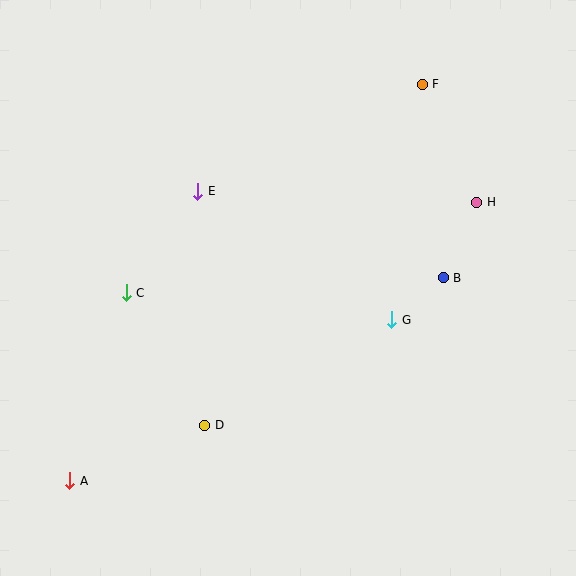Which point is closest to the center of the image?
Point G at (392, 320) is closest to the center.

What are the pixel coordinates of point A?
Point A is at (70, 481).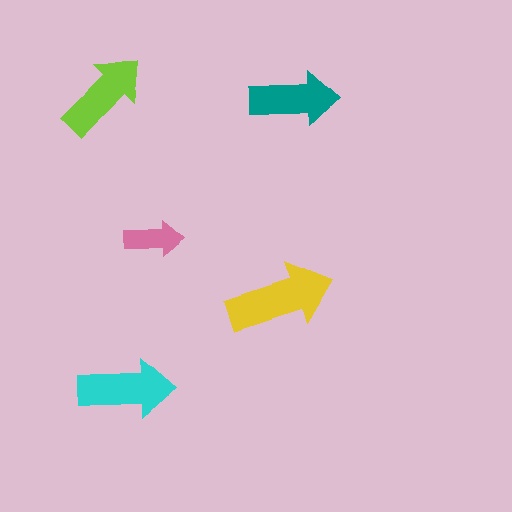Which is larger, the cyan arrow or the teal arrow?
The cyan one.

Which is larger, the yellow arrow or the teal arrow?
The yellow one.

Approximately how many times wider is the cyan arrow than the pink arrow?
About 1.5 times wider.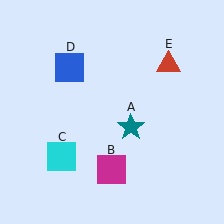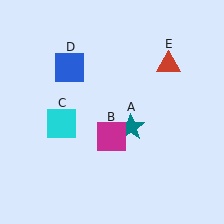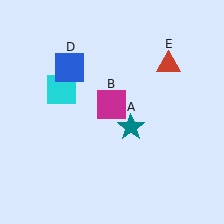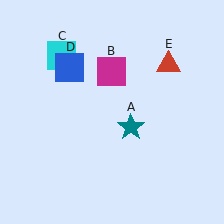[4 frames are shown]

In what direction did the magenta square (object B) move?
The magenta square (object B) moved up.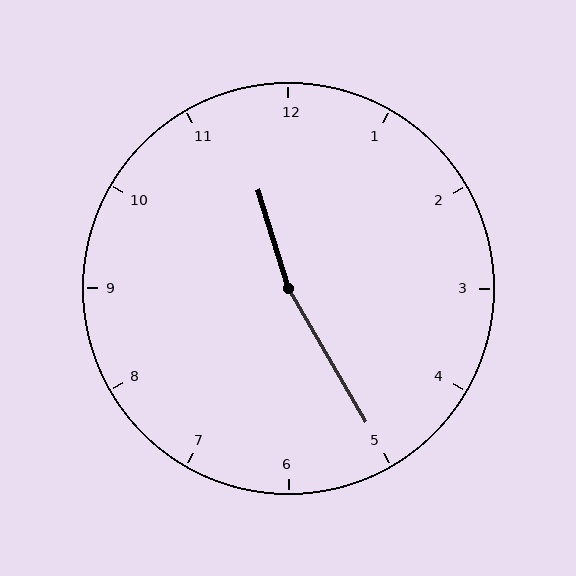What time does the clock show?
11:25.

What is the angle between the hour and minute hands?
Approximately 168 degrees.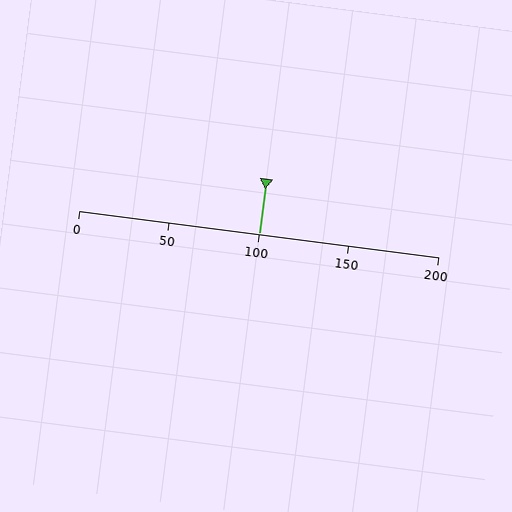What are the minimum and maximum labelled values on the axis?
The axis runs from 0 to 200.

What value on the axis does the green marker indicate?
The marker indicates approximately 100.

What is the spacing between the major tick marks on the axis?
The major ticks are spaced 50 apart.